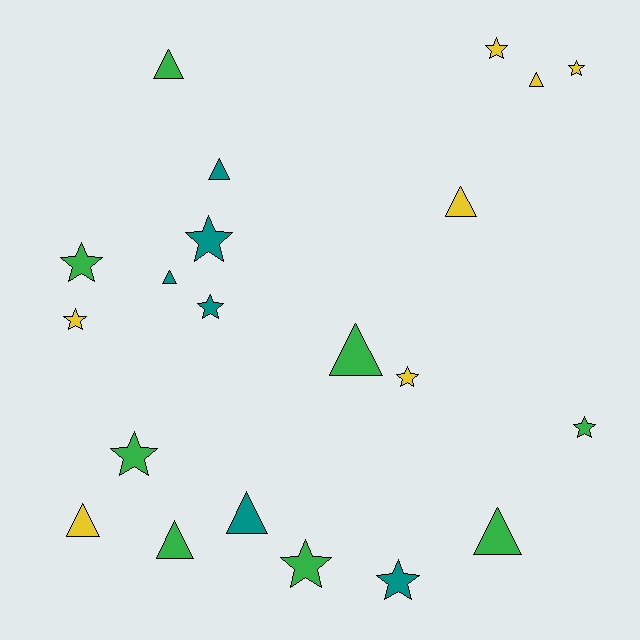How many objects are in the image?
There are 21 objects.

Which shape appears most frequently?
Star, with 11 objects.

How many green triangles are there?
There are 4 green triangles.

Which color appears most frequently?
Green, with 8 objects.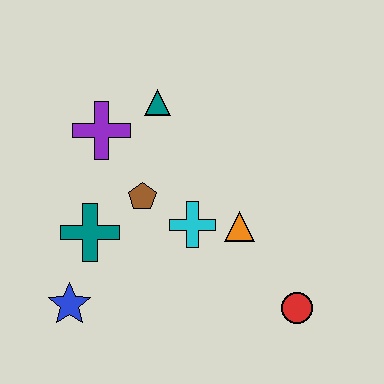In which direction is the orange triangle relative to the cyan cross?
The orange triangle is to the right of the cyan cross.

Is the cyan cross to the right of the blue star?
Yes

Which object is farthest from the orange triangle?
The blue star is farthest from the orange triangle.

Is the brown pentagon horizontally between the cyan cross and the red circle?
No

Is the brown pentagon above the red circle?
Yes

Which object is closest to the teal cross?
The brown pentagon is closest to the teal cross.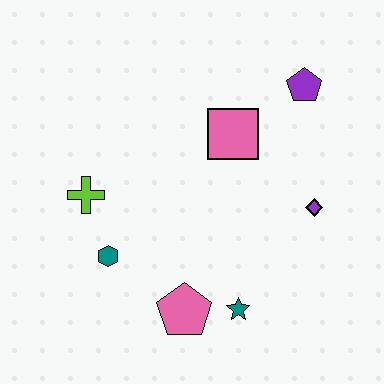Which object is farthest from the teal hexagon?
The purple pentagon is farthest from the teal hexagon.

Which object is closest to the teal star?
The pink pentagon is closest to the teal star.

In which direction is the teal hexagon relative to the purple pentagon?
The teal hexagon is to the left of the purple pentagon.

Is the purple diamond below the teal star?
No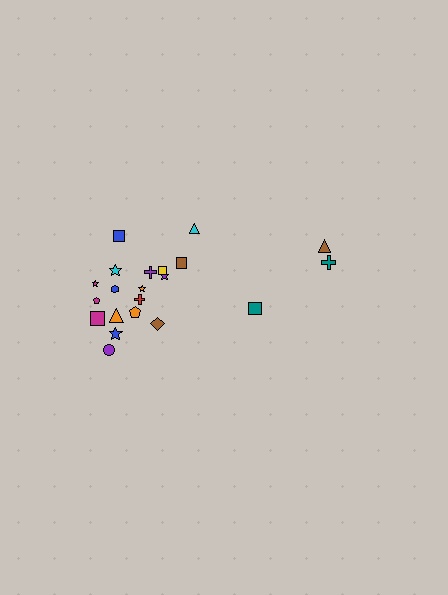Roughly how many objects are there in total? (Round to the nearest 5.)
Roughly 20 objects in total.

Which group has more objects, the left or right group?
The left group.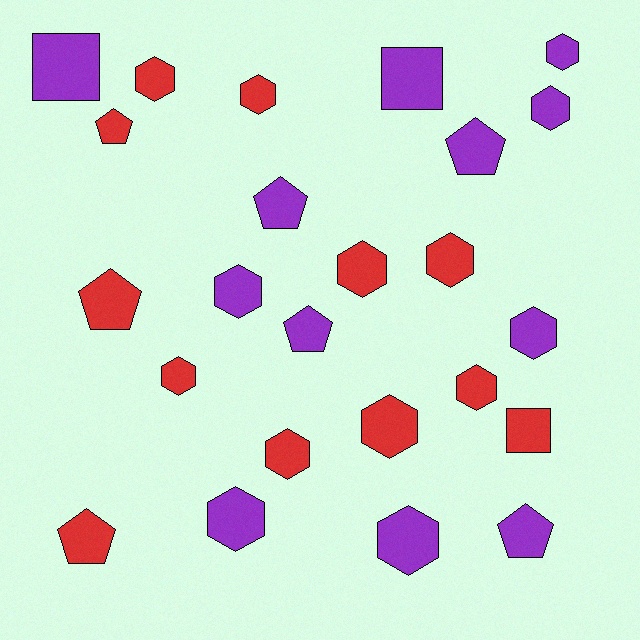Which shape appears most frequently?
Hexagon, with 14 objects.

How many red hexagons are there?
There are 8 red hexagons.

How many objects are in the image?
There are 24 objects.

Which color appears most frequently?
Purple, with 12 objects.